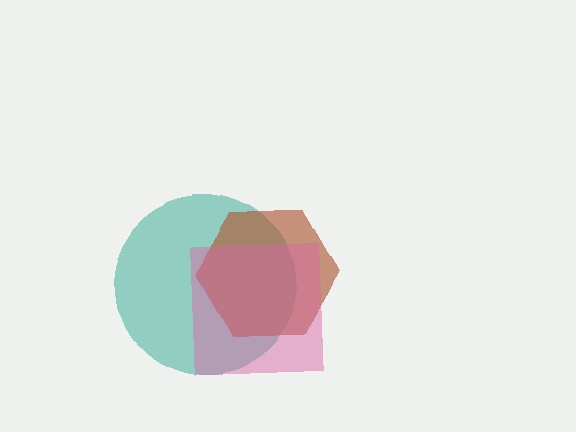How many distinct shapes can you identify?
There are 3 distinct shapes: a teal circle, a brown hexagon, a pink square.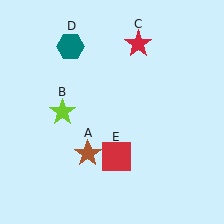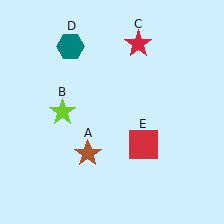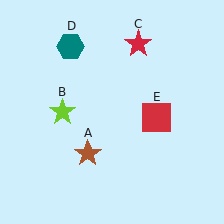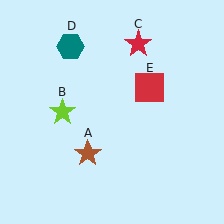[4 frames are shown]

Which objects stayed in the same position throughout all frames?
Brown star (object A) and lime star (object B) and red star (object C) and teal hexagon (object D) remained stationary.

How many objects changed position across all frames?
1 object changed position: red square (object E).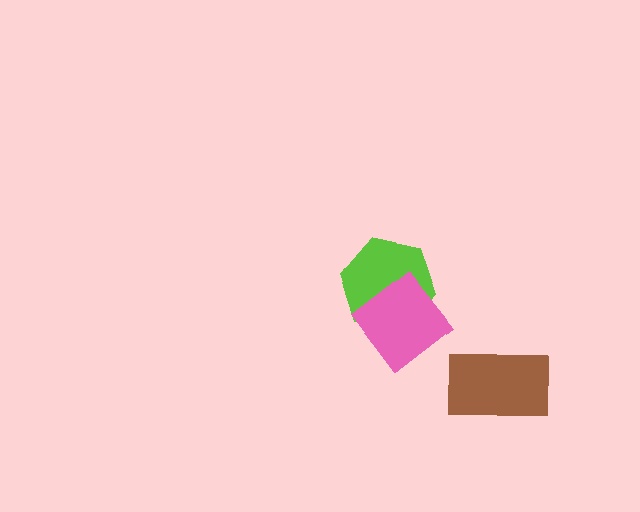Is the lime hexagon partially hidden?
Yes, it is partially covered by another shape.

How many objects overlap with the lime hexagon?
1 object overlaps with the lime hexagon.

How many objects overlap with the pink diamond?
1 object overlaps with the pink diamond.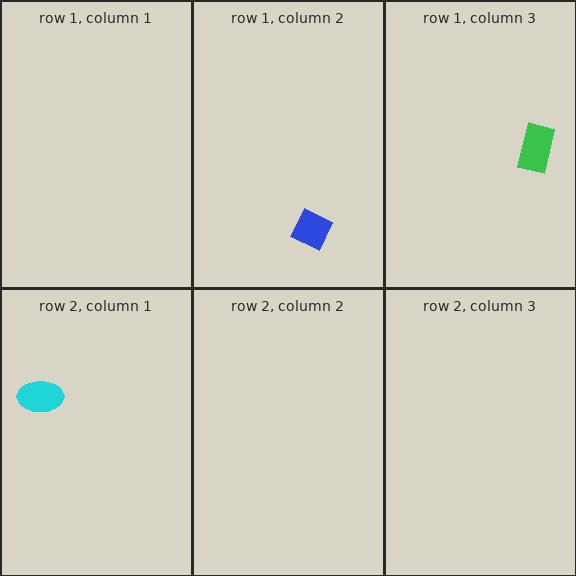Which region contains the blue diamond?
The row 1, column 2 region.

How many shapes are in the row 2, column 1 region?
1.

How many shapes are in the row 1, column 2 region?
1.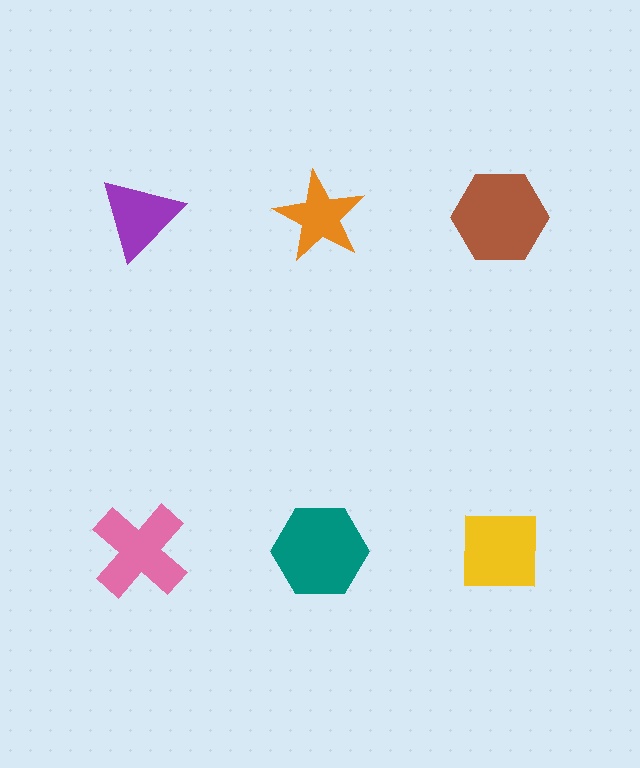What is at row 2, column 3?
A yellow square.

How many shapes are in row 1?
3 shapes.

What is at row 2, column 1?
A pink cross.